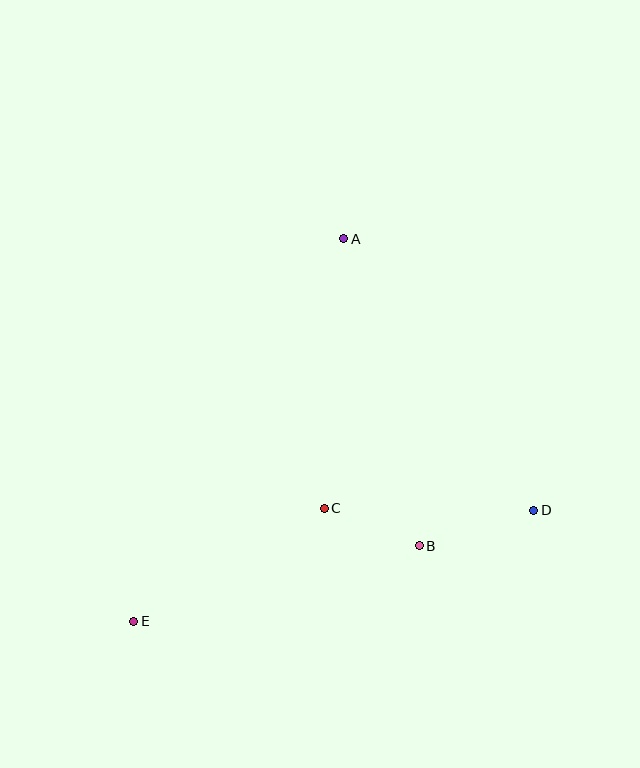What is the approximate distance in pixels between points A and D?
The distance between A and D is approximately 331 pixels.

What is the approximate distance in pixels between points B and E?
The distance between B and E is approximately 295 pixels.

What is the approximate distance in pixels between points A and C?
The distance between A and C is approximately 270 pixels.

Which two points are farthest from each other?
Points A and E are farthest from each other.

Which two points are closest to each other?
Points B and C are closest to each other.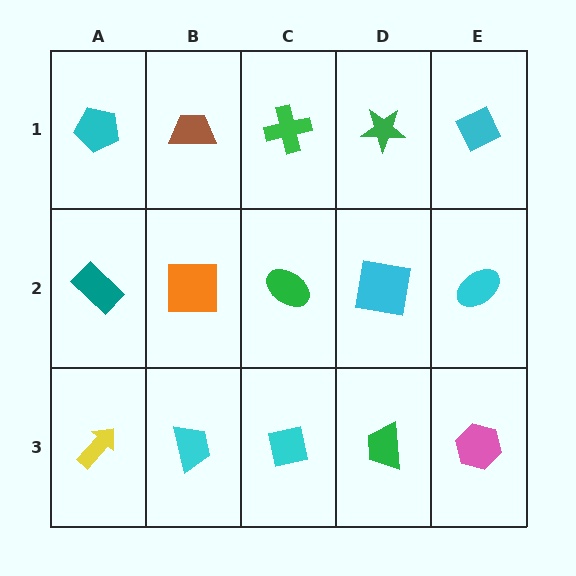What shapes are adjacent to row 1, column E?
A cyan ellipse (row 2, column E), a green star (row 1, column D).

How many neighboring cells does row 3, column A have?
2.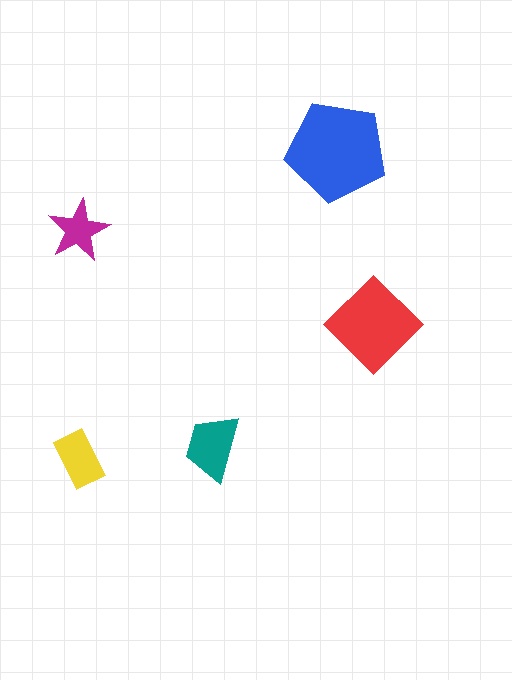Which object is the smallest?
The magenta star.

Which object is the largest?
The blue pentagon.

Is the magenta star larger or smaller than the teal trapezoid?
Smaller.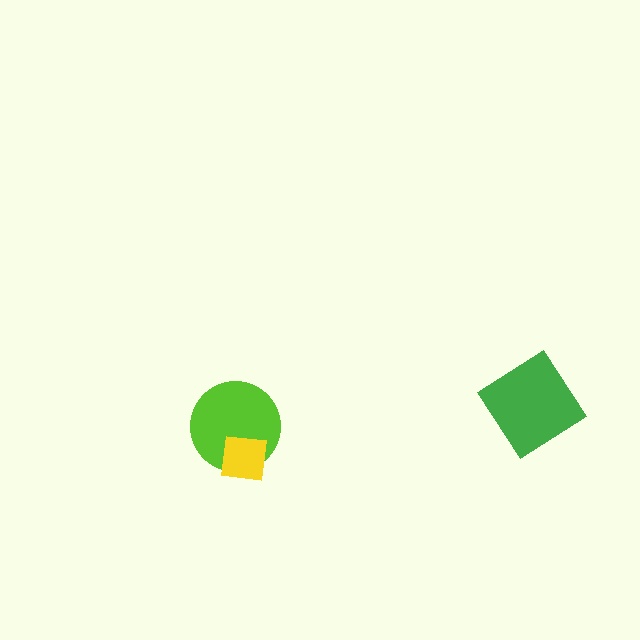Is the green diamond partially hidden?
No, no other shape covers it.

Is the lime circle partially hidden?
Yes, it is partially covered by another shape.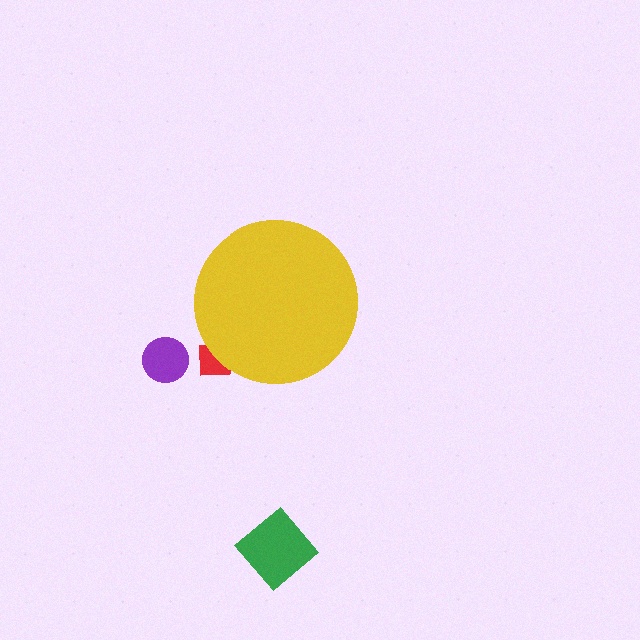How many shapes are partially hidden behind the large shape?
1 shape is partially hidden.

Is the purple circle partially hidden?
No, the purple circle is fully visible.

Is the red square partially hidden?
Yes, the red square is partially hidden behind the yellow circle.